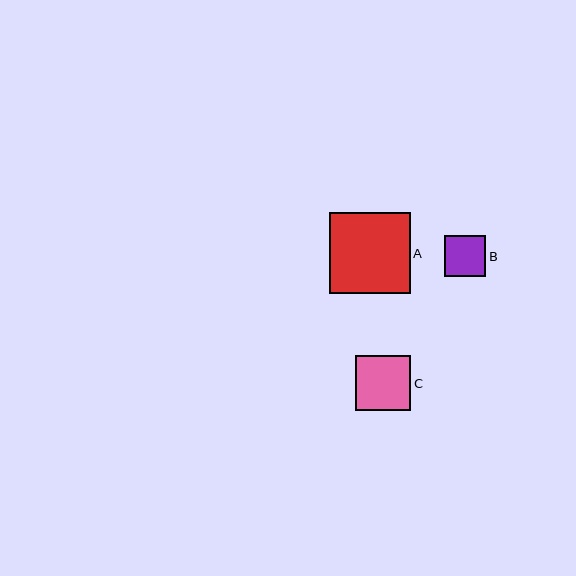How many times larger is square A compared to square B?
Square A is approximately 2.0 times the size of square B.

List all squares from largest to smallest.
From largest to smallest: A, C, B.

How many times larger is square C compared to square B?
Square C is approximately 1.3 times the size of square B.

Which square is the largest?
Square A is the largest with a size of approximately 81 pixels.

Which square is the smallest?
Square B is the smallest with a size of approximately 41 pixels.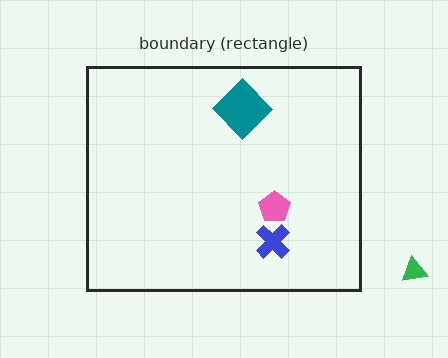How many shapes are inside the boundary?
3 inside, 1 outside.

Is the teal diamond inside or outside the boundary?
Inside.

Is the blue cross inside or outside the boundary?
Inside.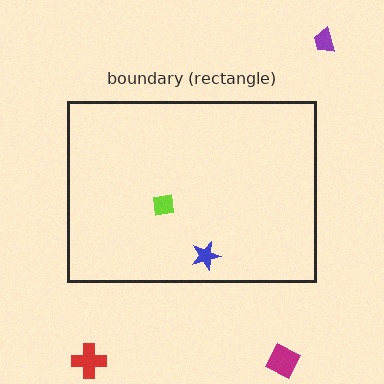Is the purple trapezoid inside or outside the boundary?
Outside.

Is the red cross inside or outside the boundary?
Outside.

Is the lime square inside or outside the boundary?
Inside.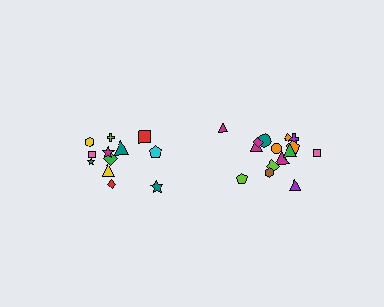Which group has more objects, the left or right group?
The right group.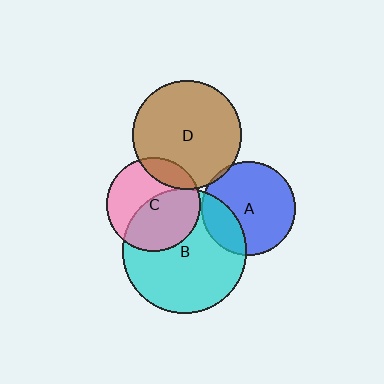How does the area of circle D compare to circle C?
Approximately 1.3 times.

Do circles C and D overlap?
Yes.